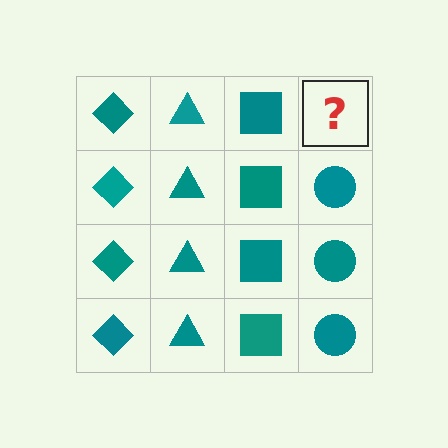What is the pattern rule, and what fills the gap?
The rule is that each column has a consistent shape. The gap should be filled with a teal circle.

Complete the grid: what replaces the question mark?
The question mark should be replaced with a teal circle.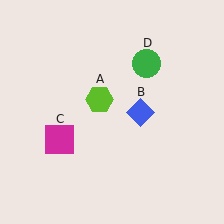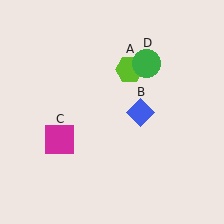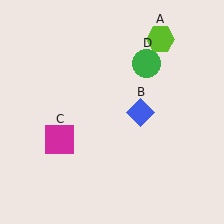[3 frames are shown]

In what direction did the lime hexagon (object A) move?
The lime hexagon (object A) moved up and to the right.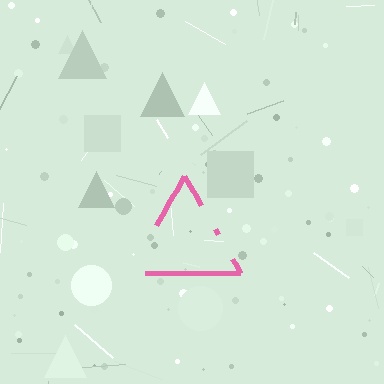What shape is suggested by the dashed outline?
The dashed outline suggests a triangle.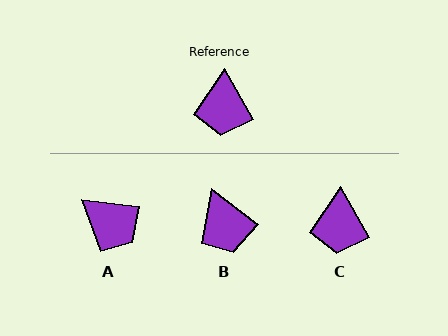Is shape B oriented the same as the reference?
No, it is off by about 23 degrees.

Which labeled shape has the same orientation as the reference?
C.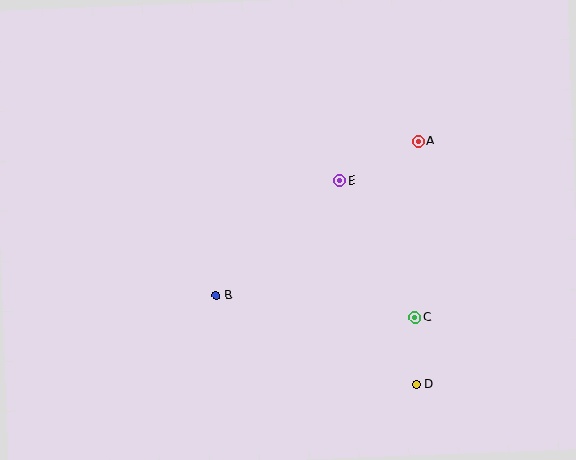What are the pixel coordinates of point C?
Point C is at (415, 318).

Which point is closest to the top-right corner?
Point A is closest to the top-right corner.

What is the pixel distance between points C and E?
The distance between C and E is 156 pixels.